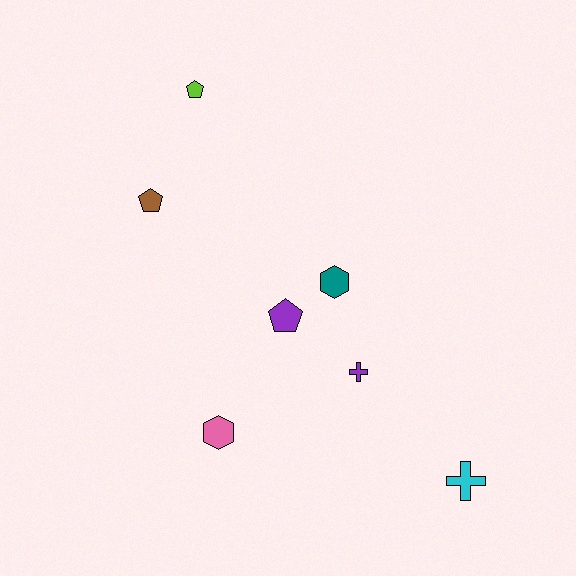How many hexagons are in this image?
There are 2 hexagons.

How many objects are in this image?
There are 7 objects.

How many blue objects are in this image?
There are no blue objects.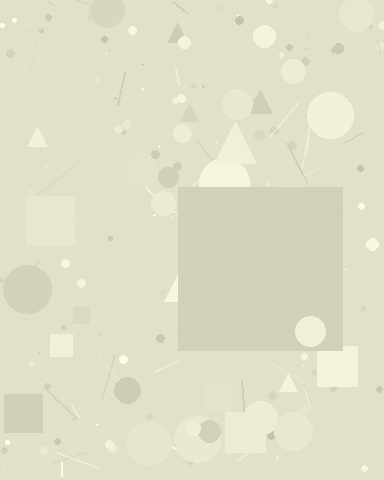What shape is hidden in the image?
A square is hidden in the image.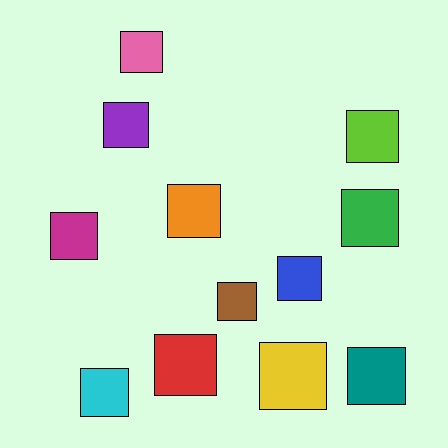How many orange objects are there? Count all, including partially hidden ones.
There is 1 orange object.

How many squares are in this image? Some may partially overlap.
There are 12 squares.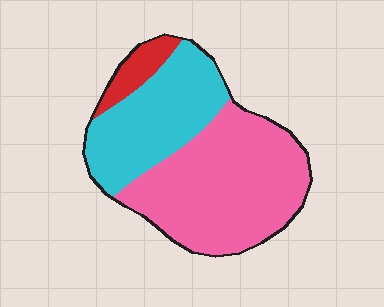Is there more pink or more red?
Pink.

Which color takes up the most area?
Pink, at roughly 55%.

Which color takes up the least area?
Red, at roughly 10%.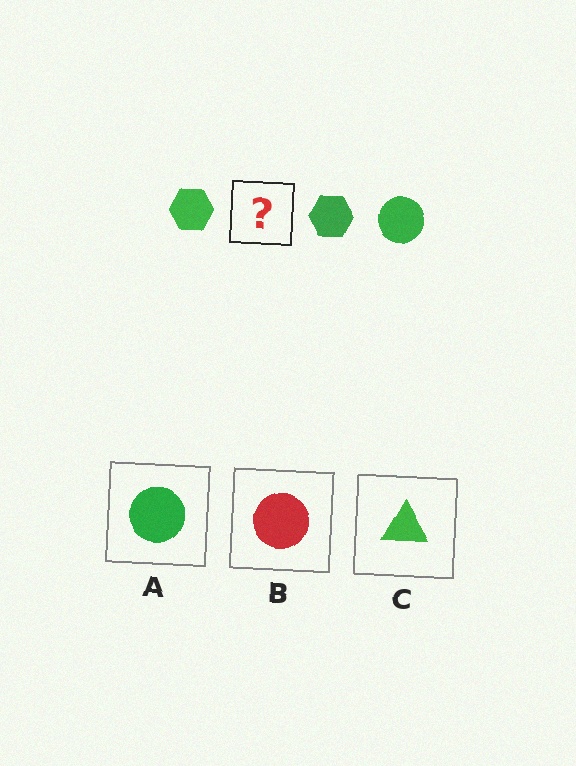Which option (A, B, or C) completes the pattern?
A.